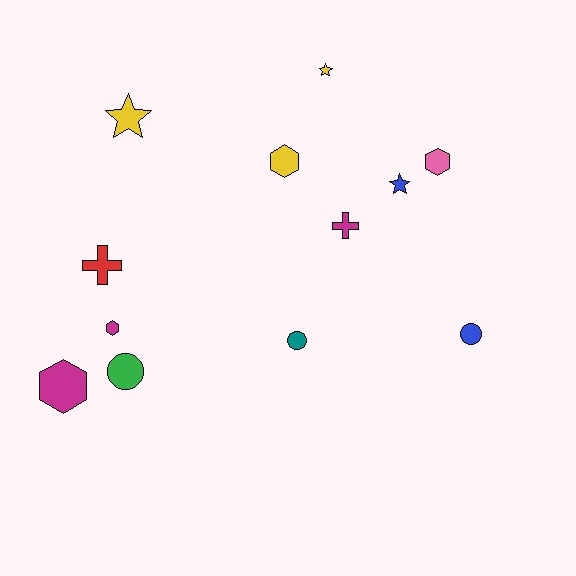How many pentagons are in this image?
There are no pentagons.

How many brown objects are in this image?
There are no brown objects.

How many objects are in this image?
There are 12 objects.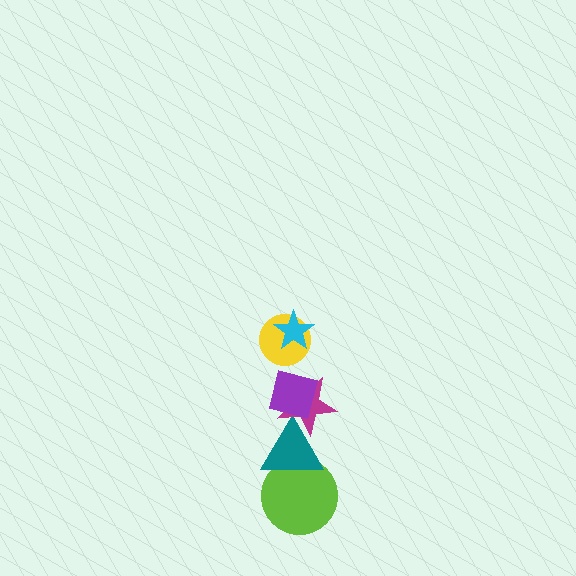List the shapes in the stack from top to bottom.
From top to bottom: the cyan star, the yellow circle, the purple square, the magenta star, the teal triangle, the lime circle.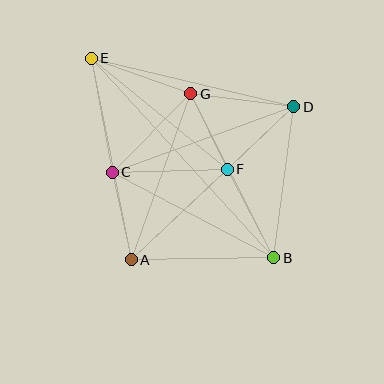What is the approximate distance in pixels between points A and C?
The distance between A and C is approximately 89 pixels.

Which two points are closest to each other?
Points F and G are closest to each other.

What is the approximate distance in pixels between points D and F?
The distance between D and F is approximately 91 pixels.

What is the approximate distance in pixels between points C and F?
The distance between C and F is approximately 115 pixels.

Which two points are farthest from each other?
Points B and E are farthest from each other.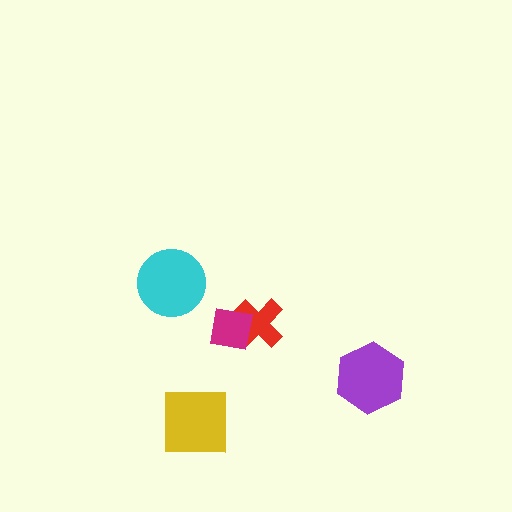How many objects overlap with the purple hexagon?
0 objects overlap with the purple hexagon.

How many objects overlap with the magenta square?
1 object overlaps with the magenta square.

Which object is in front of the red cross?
The magenta square is in front of the red cross.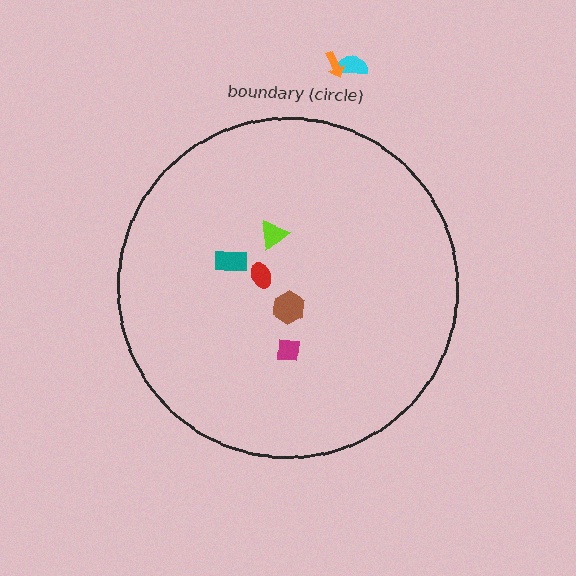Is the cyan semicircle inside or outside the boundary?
Outside.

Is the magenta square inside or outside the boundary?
Inside.